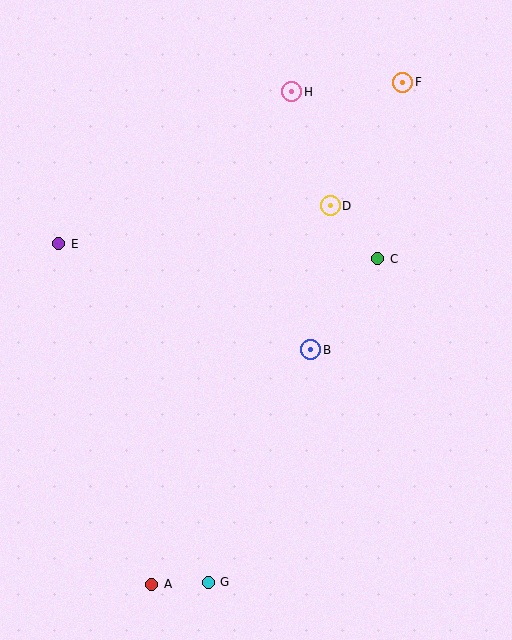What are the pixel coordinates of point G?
Point G is at (208, 582).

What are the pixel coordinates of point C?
Point C is at (378, 259).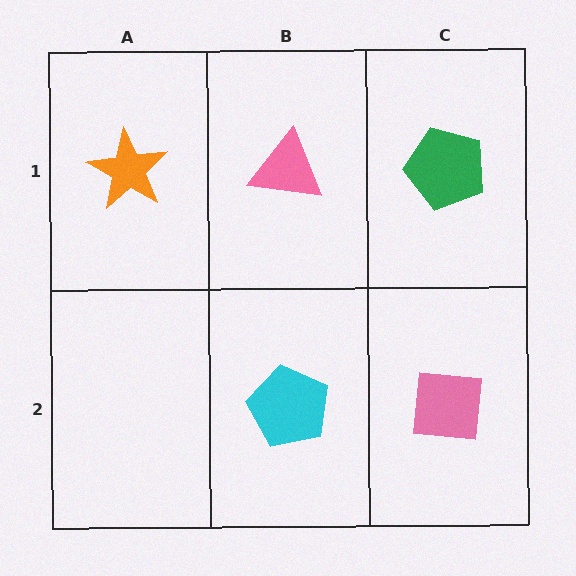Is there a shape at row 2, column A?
No, that cell is empty.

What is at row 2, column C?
A pink square.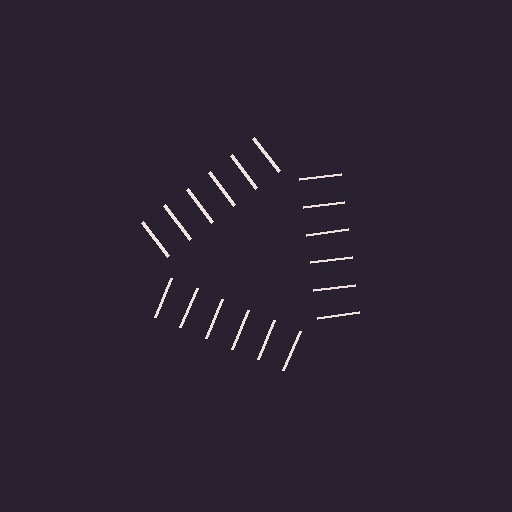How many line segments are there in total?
18 — 6 along each of the 3 edges.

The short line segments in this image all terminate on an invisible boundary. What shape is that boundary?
An illusory triangle — the line segments terminate on its edges but no continuous stroke is drawn.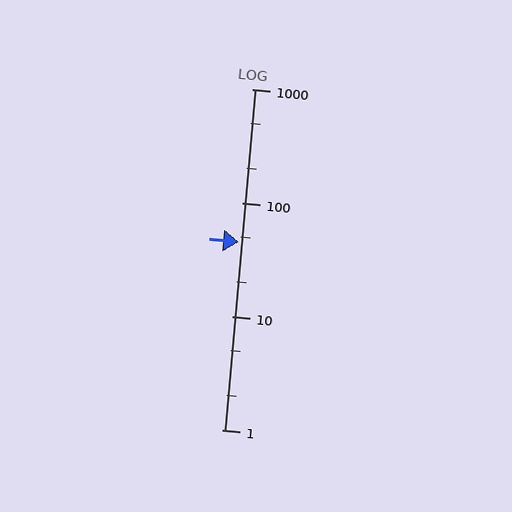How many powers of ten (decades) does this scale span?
The scale spans 3 decades, from 1 to 1000.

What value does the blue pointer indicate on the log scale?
The pointer indicates approximately 45.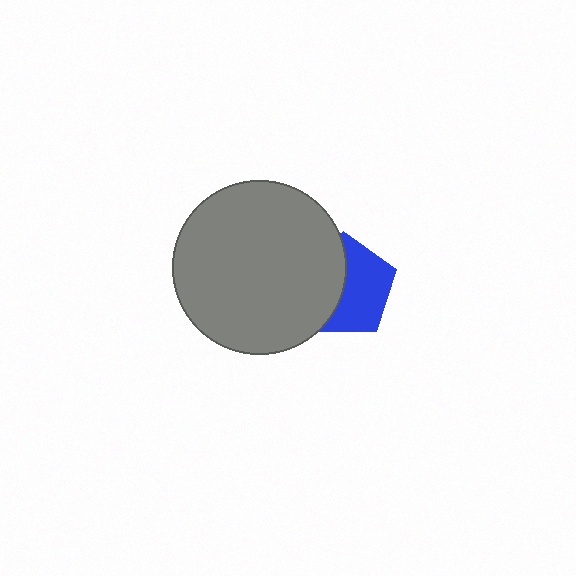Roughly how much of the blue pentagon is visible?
About half of it is visible (roughly 54%).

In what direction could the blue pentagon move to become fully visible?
The blue pentagon could move right. That would shift it out from behind the gray circle entirely.